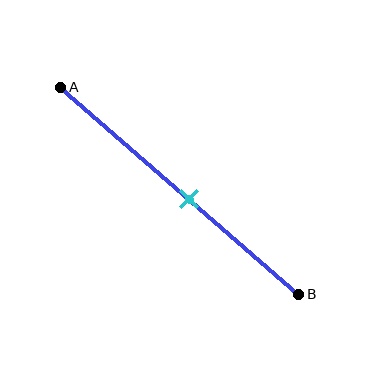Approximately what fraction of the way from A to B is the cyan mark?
The cyan mark is approximately 55% of the way from A to B.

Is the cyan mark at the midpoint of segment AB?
No, the mark is at about 55% from A, not at the 50% midpoint.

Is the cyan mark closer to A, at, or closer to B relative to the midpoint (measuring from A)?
The cyan mark is closer to point B than the midpoint of segment AB.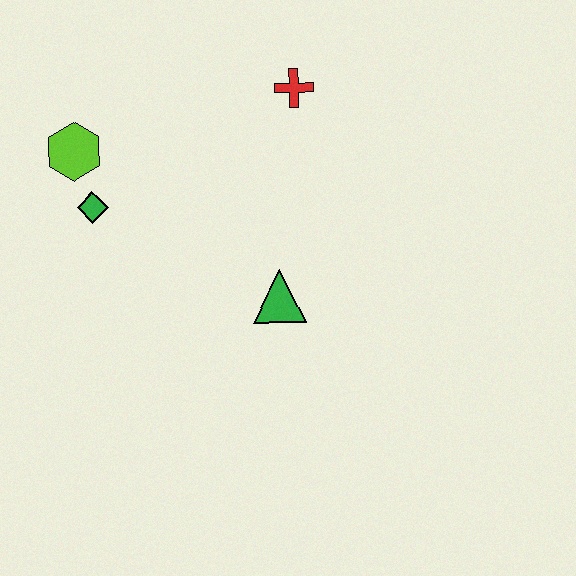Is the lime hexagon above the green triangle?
Yes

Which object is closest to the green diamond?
The lime hexagon is closest to the green diamond.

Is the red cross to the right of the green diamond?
Yes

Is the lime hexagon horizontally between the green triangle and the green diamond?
No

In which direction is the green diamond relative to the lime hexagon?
The green diamond is below the lime hexagon.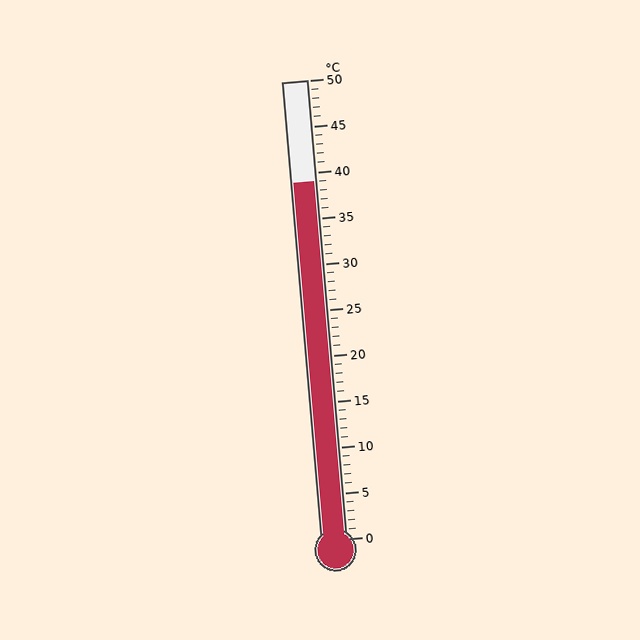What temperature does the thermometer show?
The thermometer shows approximately 39°C.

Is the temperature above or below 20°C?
The temperature is above 20°C.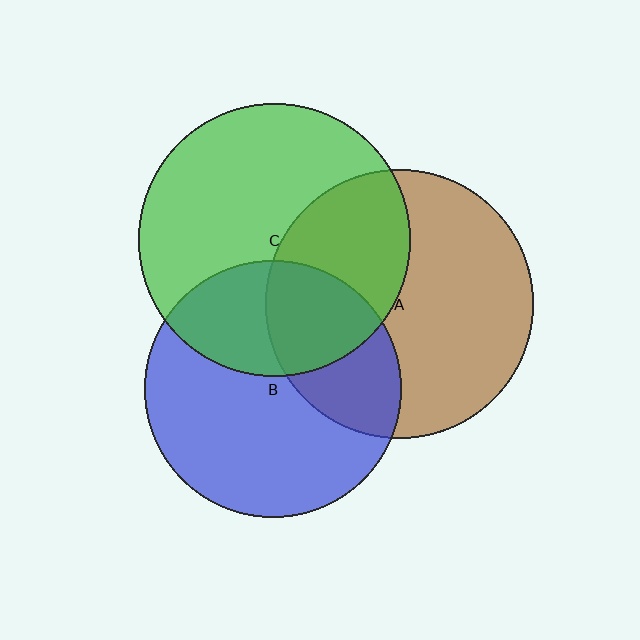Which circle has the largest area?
Circle C (green).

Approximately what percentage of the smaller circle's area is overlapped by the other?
Approximately 30%.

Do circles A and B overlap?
Yes.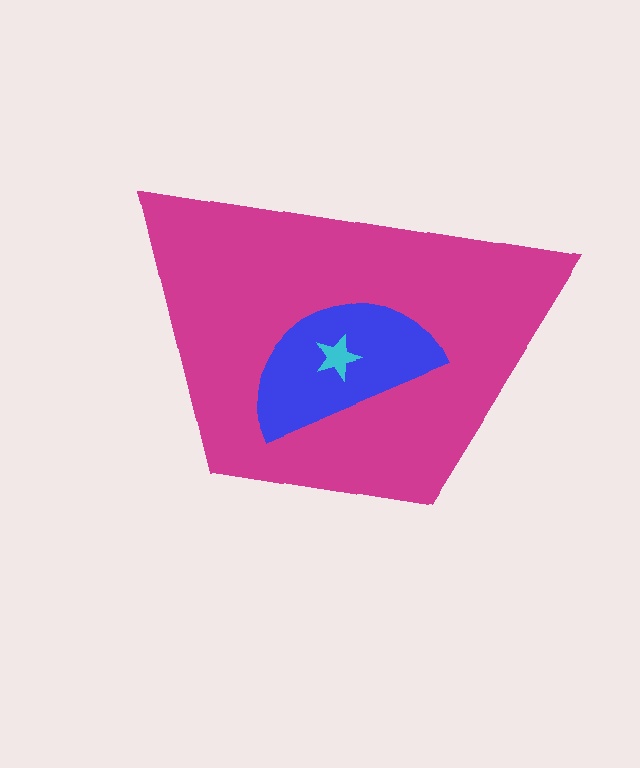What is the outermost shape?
The magenta trapezoid.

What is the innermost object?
The cyan star.